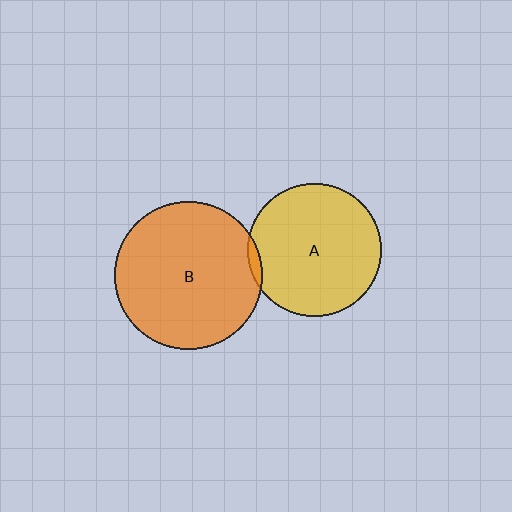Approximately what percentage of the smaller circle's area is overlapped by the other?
Approximately 5%.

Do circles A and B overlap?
Yes.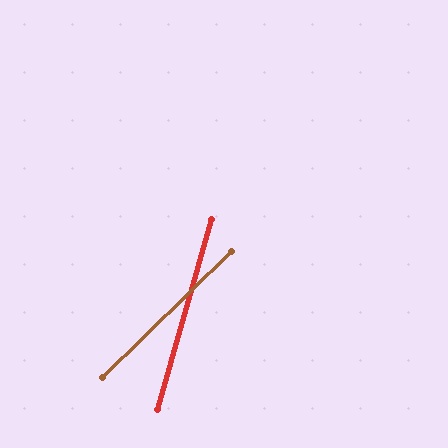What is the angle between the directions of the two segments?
Approximately 30 degrees.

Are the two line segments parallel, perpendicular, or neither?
Neither parallel nor perpendicular — they differ by about 30°.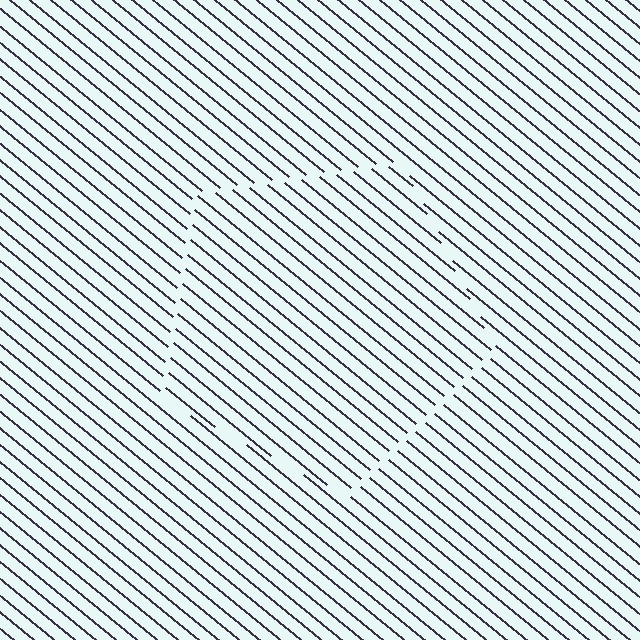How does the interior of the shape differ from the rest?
The interior of the shape contains the same grating, shifted by half a period — the contour is defined by the phase discontinuity where line-ends from the inner and outer gratings abut.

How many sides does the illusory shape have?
5 sides — the line-ends trace a pentagon.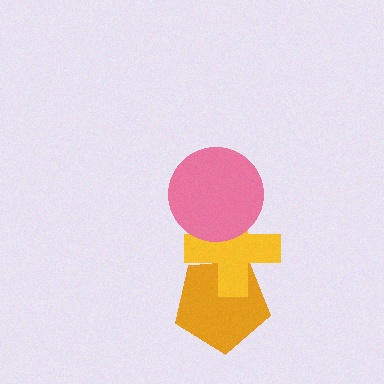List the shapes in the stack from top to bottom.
From top to bottom: the pink circle, the yellow cross, the orange pentagon.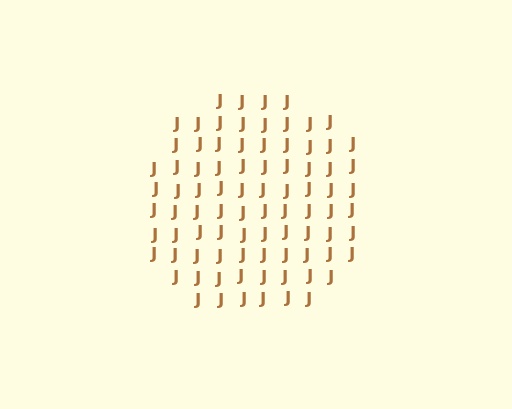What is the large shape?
The large shape is a circle.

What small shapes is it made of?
It is made of small letter J's.